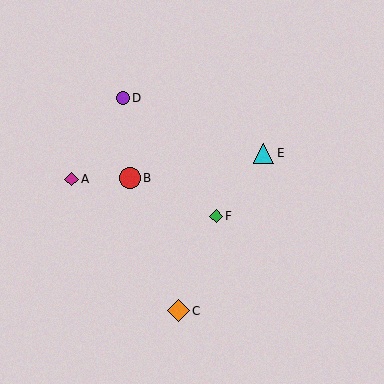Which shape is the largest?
The orange diamond (labeled C) is the largest.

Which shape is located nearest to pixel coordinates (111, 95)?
The purple circle (labeled D) at (123, 98) is nearest to that location.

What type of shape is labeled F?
Shape F is a green diamond.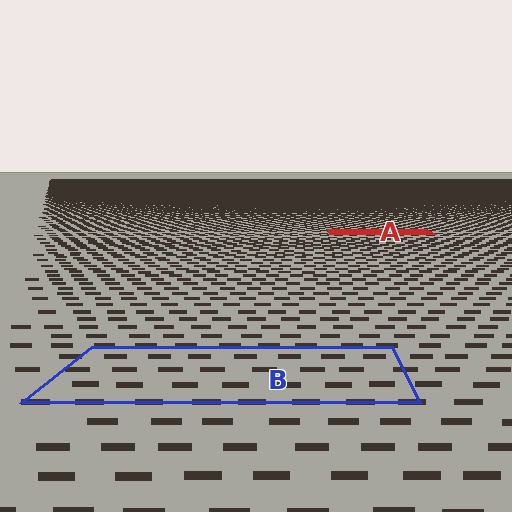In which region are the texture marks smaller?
The texture marks are smaller in region A, because it is farther away.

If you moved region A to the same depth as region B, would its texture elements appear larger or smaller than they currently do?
They would appear larger. At a closer depth, the same texture elements are projected at a bigger on-screen size.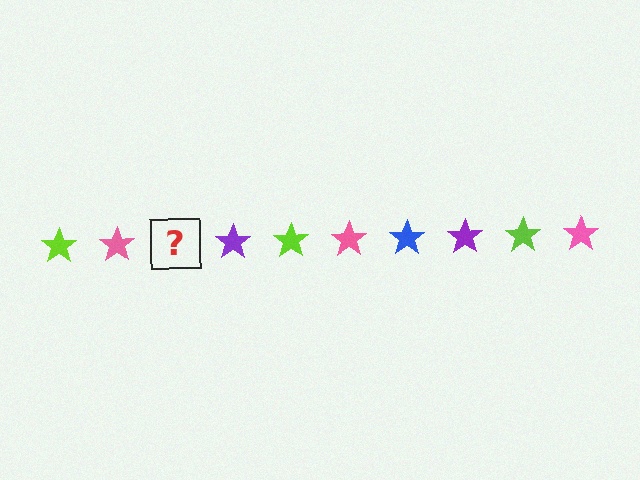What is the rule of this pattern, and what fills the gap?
The rule is that the pattern cycles through lime, pink, blue, purple stars. The gap should be filled with a blue star.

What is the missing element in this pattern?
The missing element is a blue star.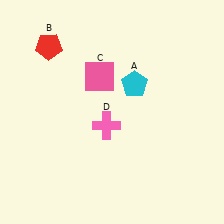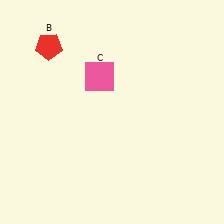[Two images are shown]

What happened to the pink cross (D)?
The pink cross (D) was removed in Image 2. It was in the bottom-left area of Image 1.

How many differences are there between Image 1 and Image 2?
There are 2 differences between the two images.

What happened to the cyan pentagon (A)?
The cyan pentagon (A) was removed in Image 2. It was in the top-right area of Image 1.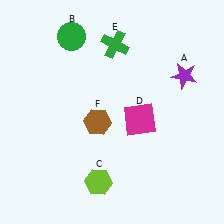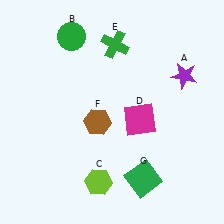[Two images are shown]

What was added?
A green square (G) was added in Image 2.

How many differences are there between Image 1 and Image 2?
There is 1 difference between the two images.